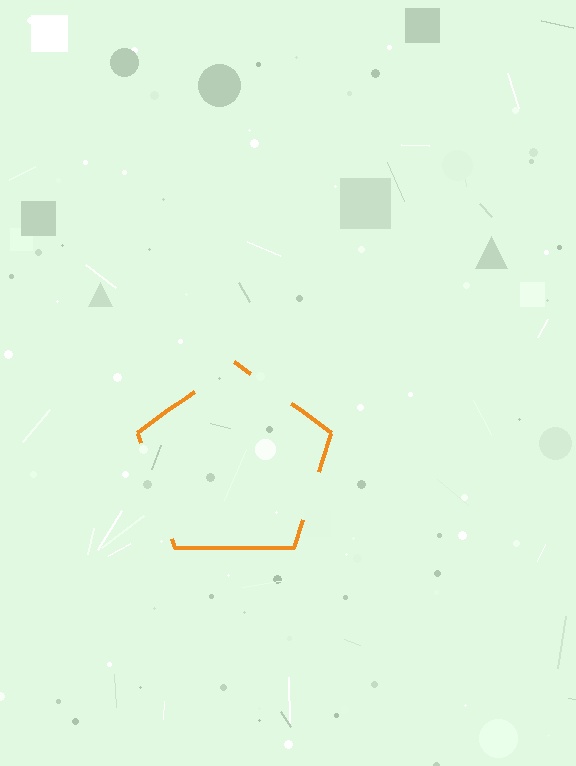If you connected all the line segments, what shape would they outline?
They would outline a pentagon.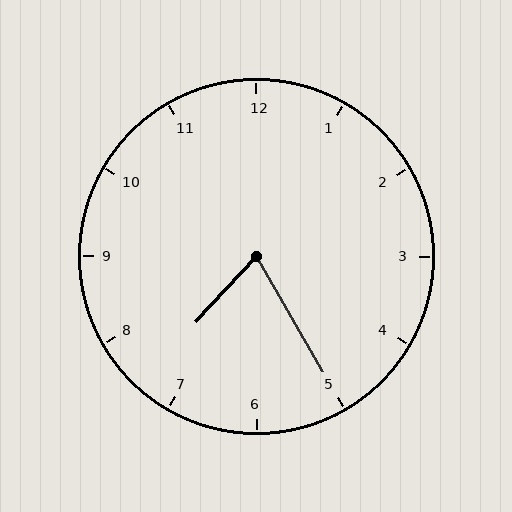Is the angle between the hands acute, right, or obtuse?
It is acute.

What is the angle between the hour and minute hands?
Approximately 72 degrees.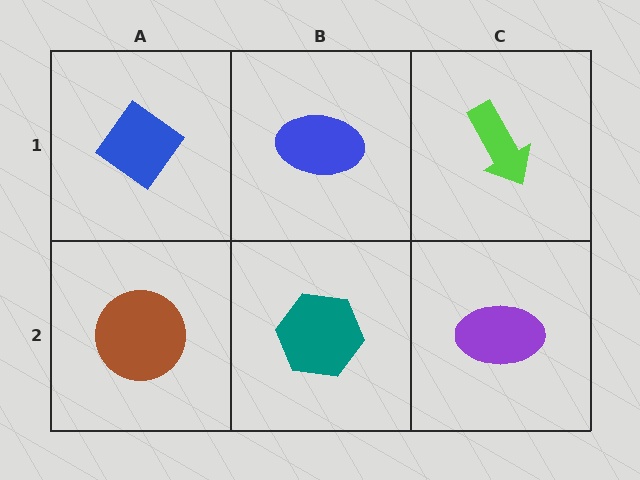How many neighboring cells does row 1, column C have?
2.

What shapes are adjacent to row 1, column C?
A purple ellipse (row 2, column C), a blue ellipse (row 1, column B).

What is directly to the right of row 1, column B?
A lime arrow.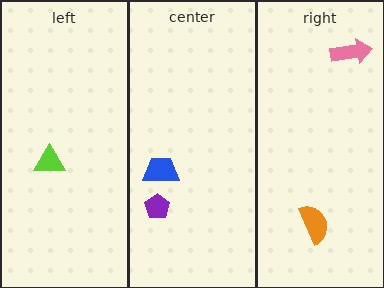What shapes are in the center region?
The blue trapezoid, the purple pentagon.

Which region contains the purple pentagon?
The center region.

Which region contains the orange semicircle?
The right region.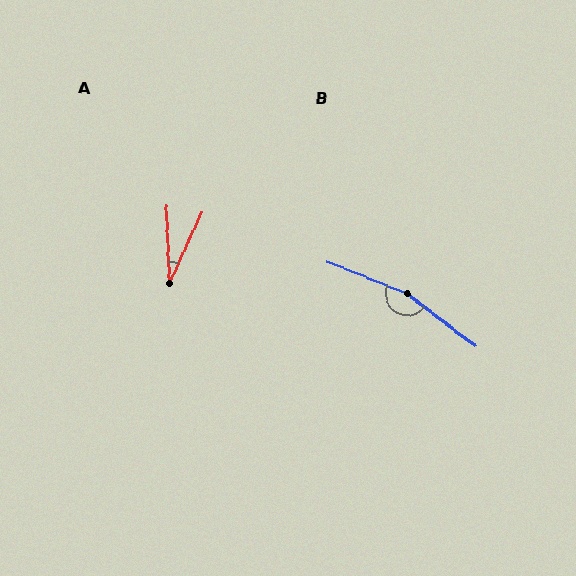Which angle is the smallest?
A, at approximately 27 degrees.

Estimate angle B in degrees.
Approximately 164 degrees.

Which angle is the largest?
B, at approximately 164 degrees.